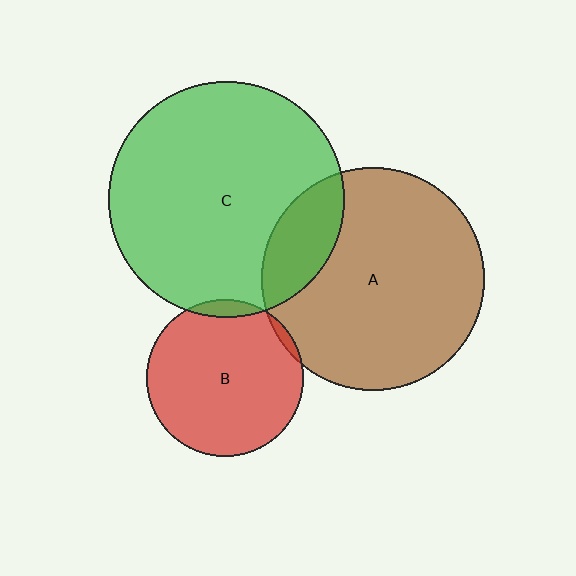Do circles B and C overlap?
Yes.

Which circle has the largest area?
Circle C (green).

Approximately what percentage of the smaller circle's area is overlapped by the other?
Approximately 5%.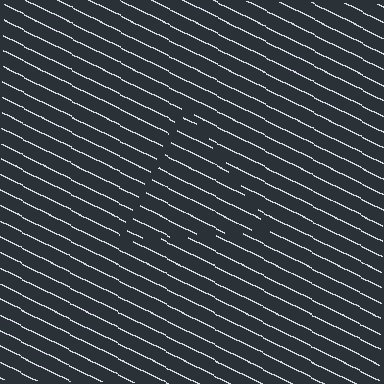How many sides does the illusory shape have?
3 sides — the line-ends trace a triangle.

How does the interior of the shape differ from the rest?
The interior of the shape contains the same grating, shifted by half a period — the contour is defined by the phase discontinuity where line-ends from the inner and outer gratings abut.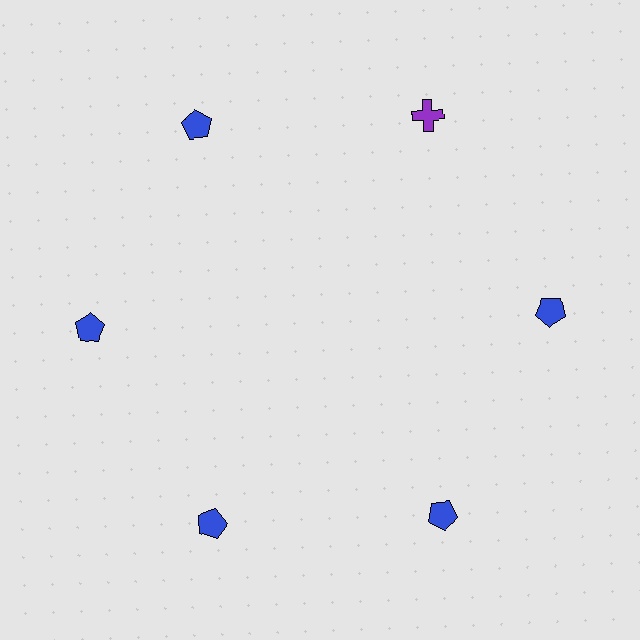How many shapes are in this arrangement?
There are 6 shapes arranged in a ring pattern.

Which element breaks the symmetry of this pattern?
The purple cross at roughly the 1 o'clock position breaks the symmetry. All other shapes are blue pentagons.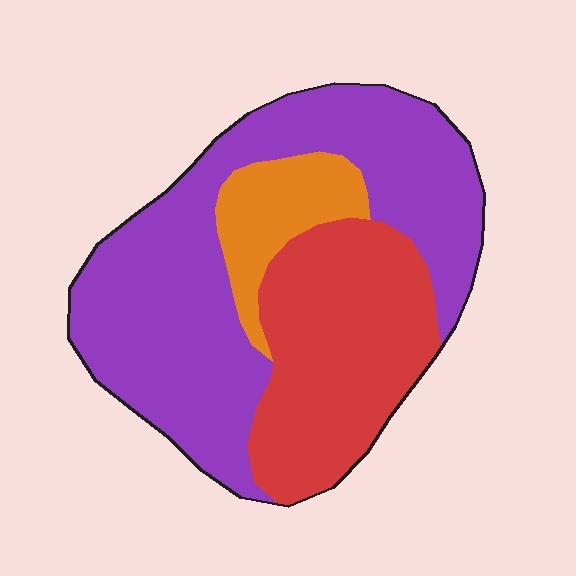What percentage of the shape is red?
Red covers around 35% of the shape.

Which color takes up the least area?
Orange, at roughly 10%.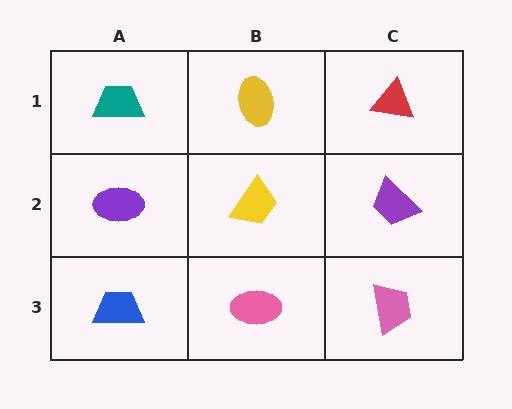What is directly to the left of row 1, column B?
A teal trapezoid.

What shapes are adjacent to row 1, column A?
A purple ellipse (row 2, column A), a yellow ellipse (row 1, column B).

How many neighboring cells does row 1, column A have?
2.